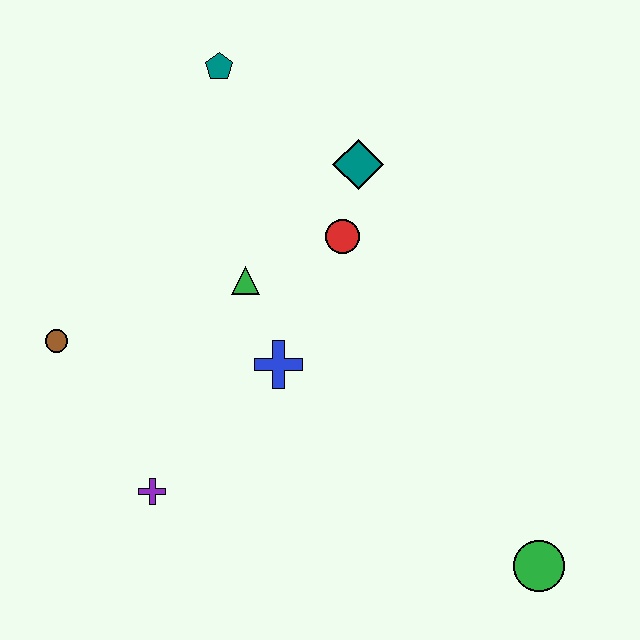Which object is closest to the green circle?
The blue cross is closest to the green circle.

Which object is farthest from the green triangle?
The green circle is farthest from the green triangle.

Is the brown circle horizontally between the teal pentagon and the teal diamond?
No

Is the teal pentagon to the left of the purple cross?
No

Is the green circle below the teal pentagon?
Yes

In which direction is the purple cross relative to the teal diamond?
The purple cross is below the teal diamond.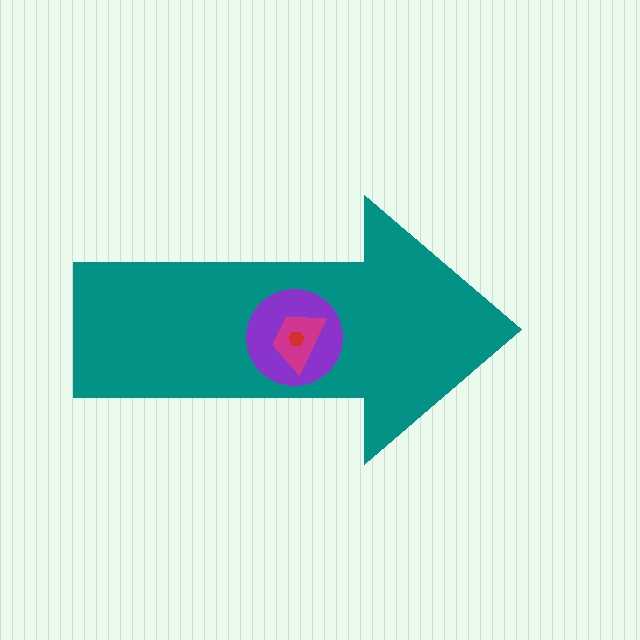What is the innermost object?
The red hexagon.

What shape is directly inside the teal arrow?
The purple circle.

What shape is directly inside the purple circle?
The magenta trapezoid.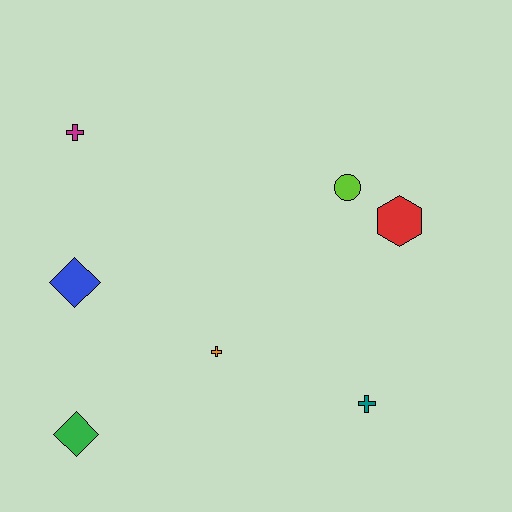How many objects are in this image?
There are 7 objects.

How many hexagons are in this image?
There is 1 hexagon.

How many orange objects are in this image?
There is 1 orange object.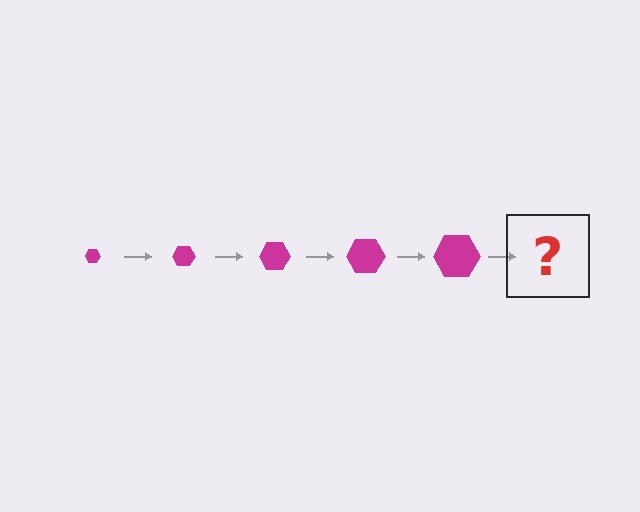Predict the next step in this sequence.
The next step is a magenta hexagon, larger than the previous one.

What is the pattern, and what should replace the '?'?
The pattern is that the hexagon gets progressively larger each step. The '?' should be a magenta hexagon, larger than the previous one.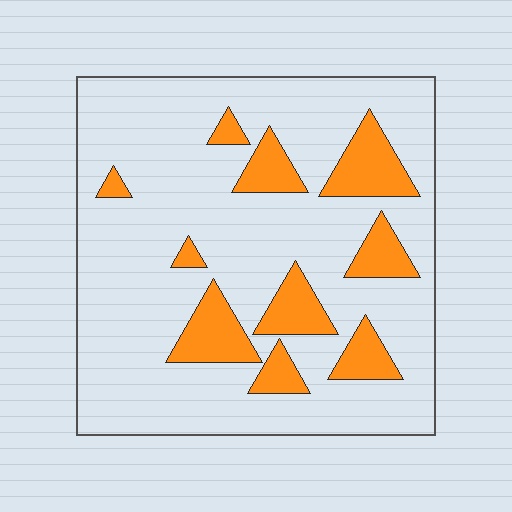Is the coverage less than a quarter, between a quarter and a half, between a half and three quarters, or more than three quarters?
Less than a quarter.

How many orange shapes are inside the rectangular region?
10.